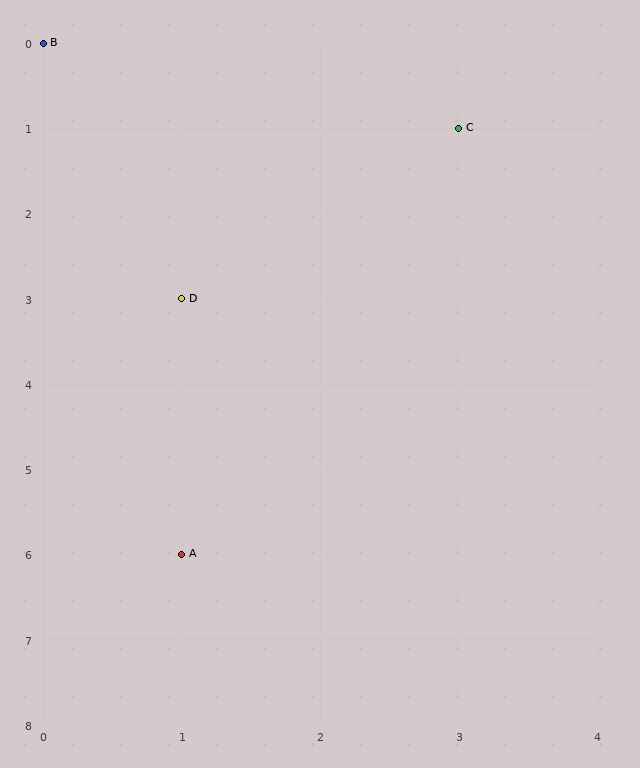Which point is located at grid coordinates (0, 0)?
Point B is at (0, 0).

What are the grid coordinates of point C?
Point C is at grid coordinates (3, 1).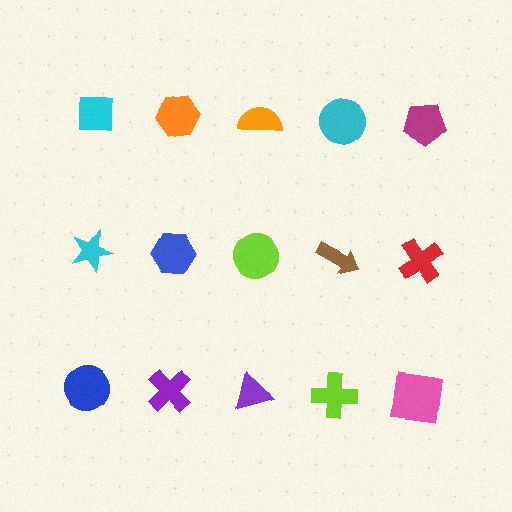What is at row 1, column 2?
An orange hexagon.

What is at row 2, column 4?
A brown arrow.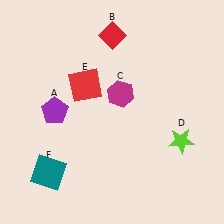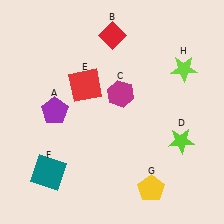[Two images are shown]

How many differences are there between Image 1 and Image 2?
There are 2 differences between the two images.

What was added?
A yellow pentagon (G), a lime star (H) were added in Image 2.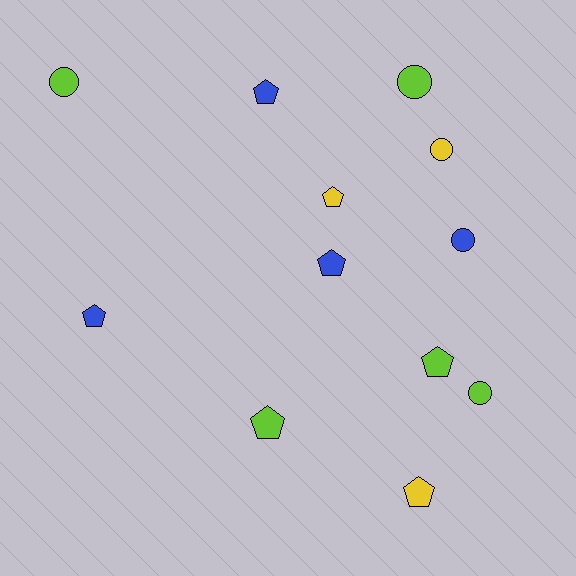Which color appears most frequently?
Lime, with 5 objects.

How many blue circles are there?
There is 1 blue circle.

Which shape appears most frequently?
Pentagon, with 7 objects.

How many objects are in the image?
There are 12 objects.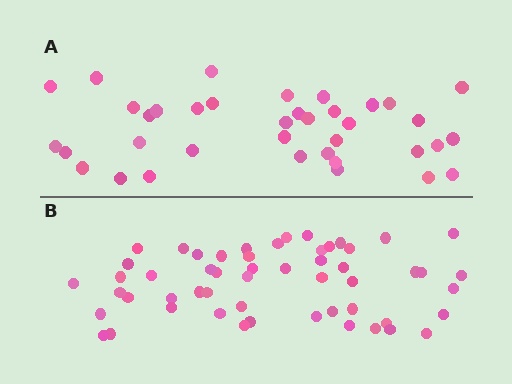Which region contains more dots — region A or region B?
Region B (the bottom region) has more dots.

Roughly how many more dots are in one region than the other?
Region B has approximately 15 more dots than region A.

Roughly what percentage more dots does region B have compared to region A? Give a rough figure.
About 45% more.